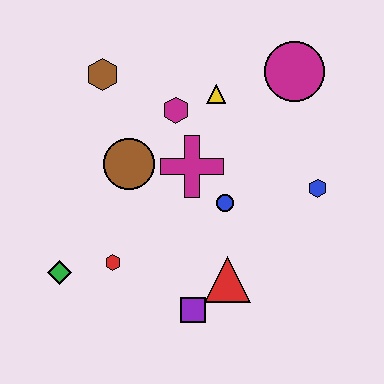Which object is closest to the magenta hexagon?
The yellow triangle is closest to the magenta hexagon.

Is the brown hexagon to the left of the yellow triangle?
Yes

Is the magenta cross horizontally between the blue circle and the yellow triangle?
No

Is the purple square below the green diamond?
Yes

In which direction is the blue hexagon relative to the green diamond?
The blue hexagon is to the right of the green diamond.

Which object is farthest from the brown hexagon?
The purple square is farthest from the brown hexagon.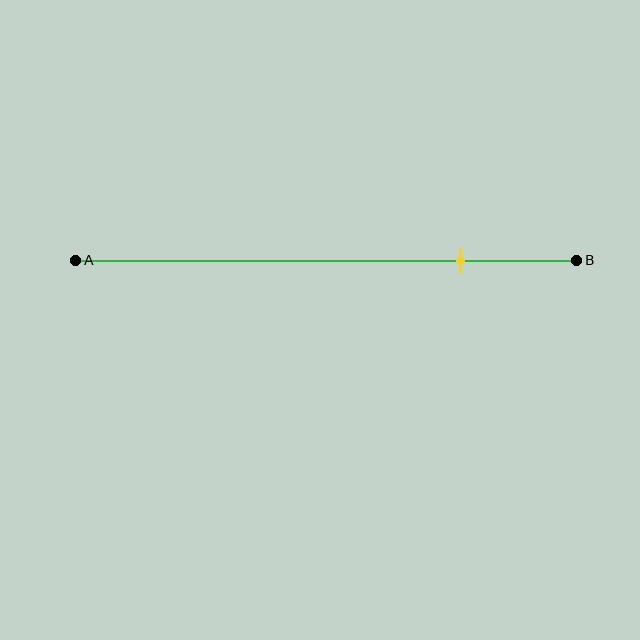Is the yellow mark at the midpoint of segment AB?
No, the mark is at about 75% from A, not at the 50% midpoint.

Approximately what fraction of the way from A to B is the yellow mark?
The yellow mark is approximately 75% of the way from A to B.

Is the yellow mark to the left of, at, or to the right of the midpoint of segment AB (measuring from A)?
The yellow mark is to the right of the midpoint of segment AB.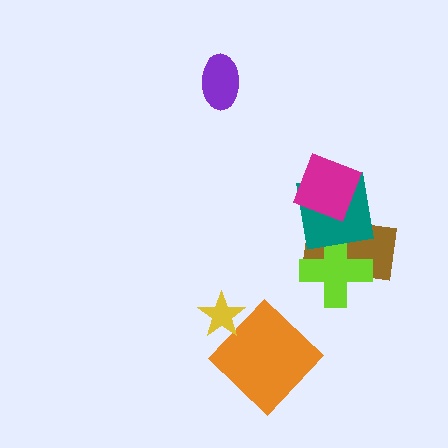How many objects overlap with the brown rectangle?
2 objects overlap with the brown rectangle.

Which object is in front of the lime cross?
The teal square is in front of the lime cross.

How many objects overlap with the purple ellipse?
0 objects overlap with the purple ellipse.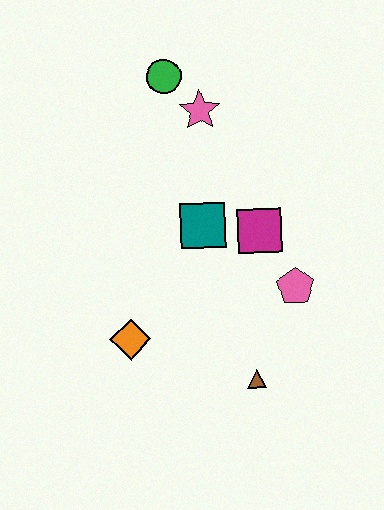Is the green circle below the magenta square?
No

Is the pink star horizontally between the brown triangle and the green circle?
Yes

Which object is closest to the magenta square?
The teal square is closest to the magenta square.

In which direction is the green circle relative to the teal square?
The green circle is above the teal square.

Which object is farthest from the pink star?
The brown triangle is farthest from the pink star.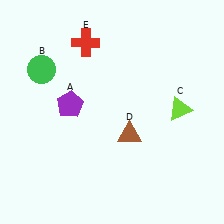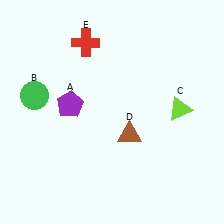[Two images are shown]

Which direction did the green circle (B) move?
The green circle (B) moved down.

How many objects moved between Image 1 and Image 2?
1 object moved between the two images.